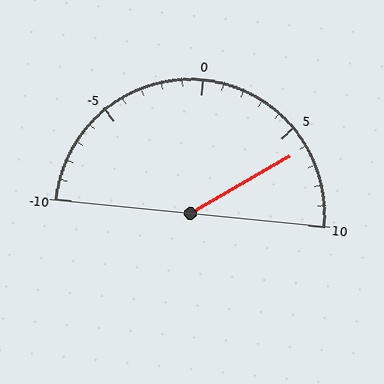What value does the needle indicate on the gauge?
The needle indicates approximately 6.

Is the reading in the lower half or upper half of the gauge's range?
The reading is in the upper half of the range (-10 to 10).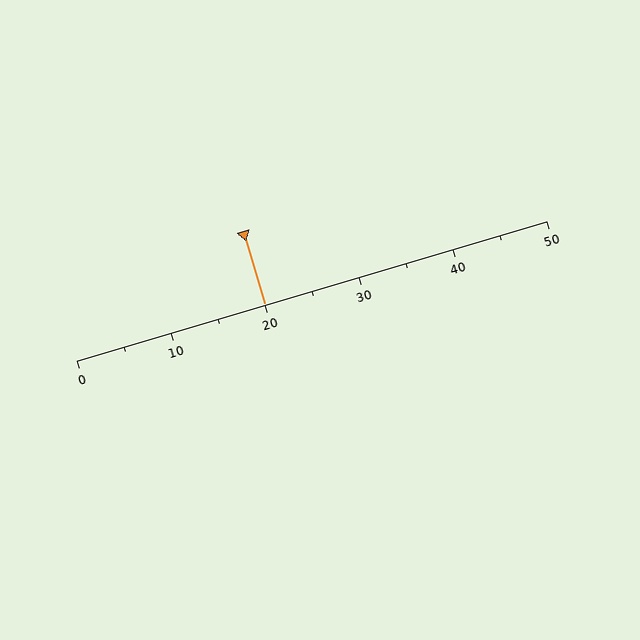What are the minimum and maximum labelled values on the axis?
The axis runs from 0 to 50.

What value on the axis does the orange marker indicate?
The marker indicates approximately 20.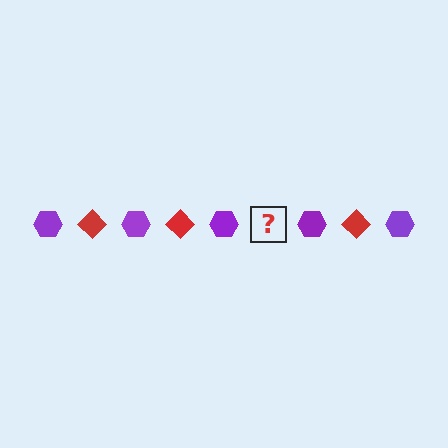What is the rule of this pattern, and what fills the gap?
The rule is that the pattern alternates between purple hexagon and red diamond. The gap should be filled with a red diamond.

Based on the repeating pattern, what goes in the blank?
The blank should be a red diamond.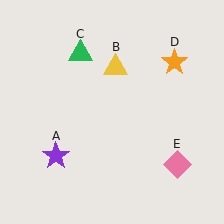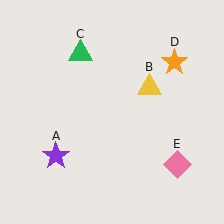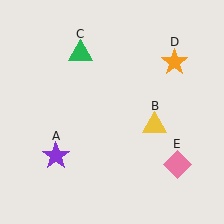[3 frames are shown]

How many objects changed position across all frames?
1 object changed position: yellow triangle (object B).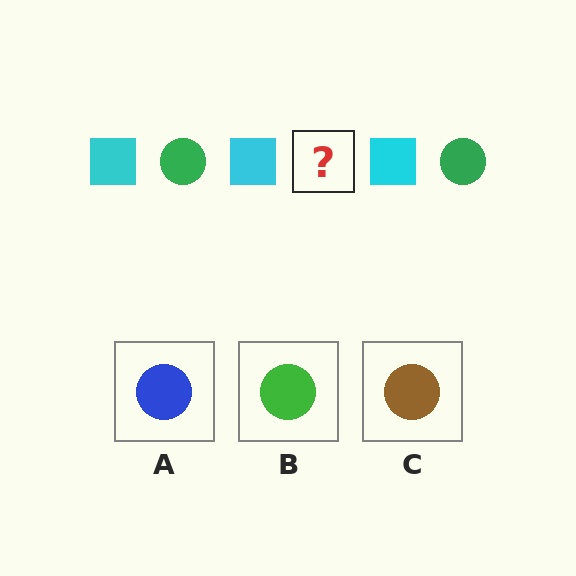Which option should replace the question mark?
Option B.